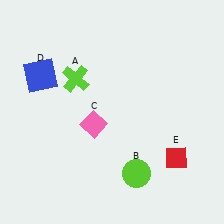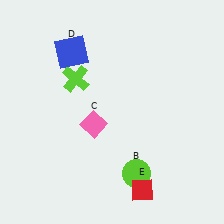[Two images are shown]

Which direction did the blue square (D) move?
The blue square (D) moved right.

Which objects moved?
The objects that moved are: the blue square (D), the red diamond (E).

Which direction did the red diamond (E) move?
The red diamond (E) moved left.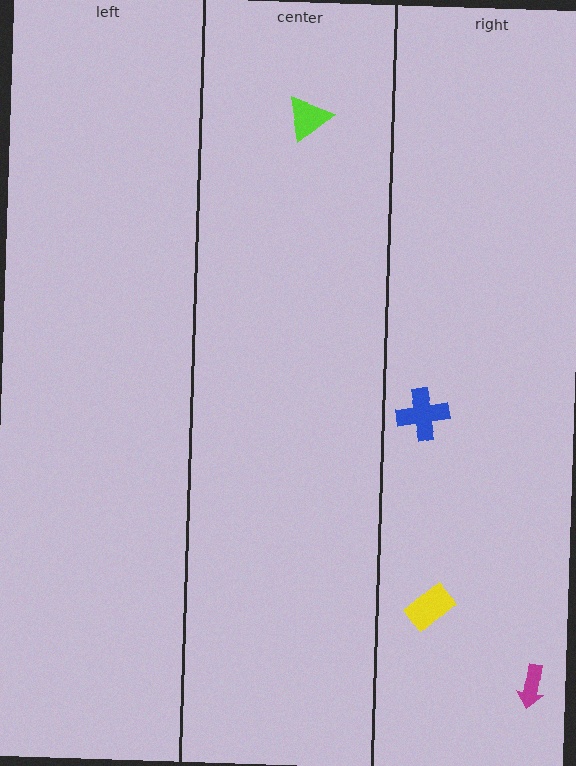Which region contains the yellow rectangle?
The right region.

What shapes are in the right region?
The blue cross, the magenta arrow, the yellow rectangle.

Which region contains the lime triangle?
The center region.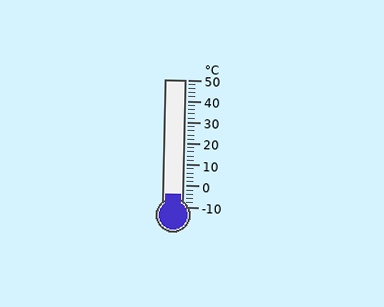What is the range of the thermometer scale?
The thermometer scale ranges from -10°C to 50°C.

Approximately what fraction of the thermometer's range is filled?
The thermometer is filled to approximately 10% of its range.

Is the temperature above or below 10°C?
The temperature is below 10°C.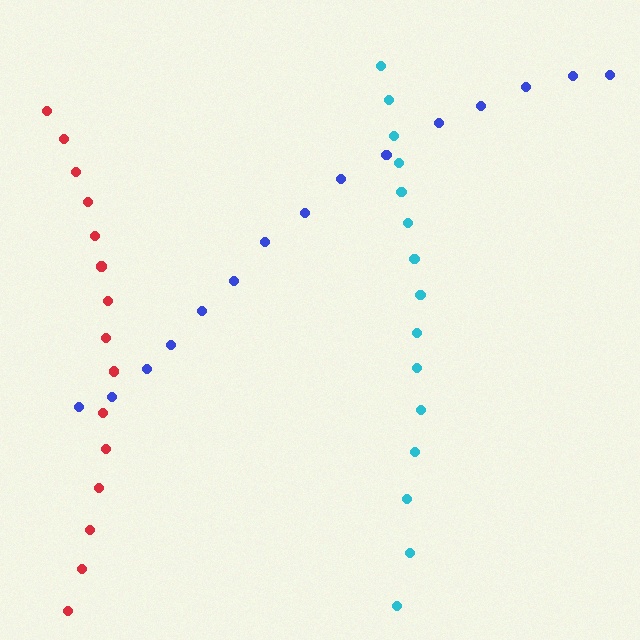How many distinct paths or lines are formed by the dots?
There are 3 distinct paths.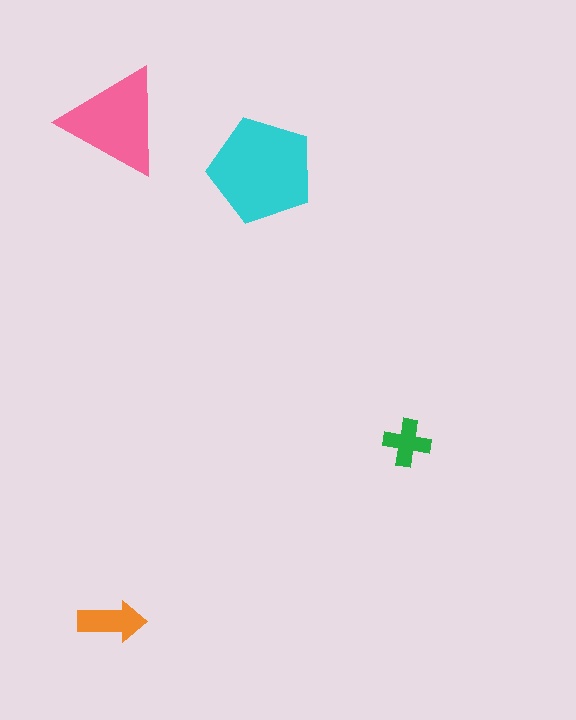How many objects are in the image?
There are 4 objects in the image.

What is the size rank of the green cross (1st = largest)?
4th.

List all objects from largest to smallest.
The cyan pentagon, the pink triangle, the orange arrow, the green cross.